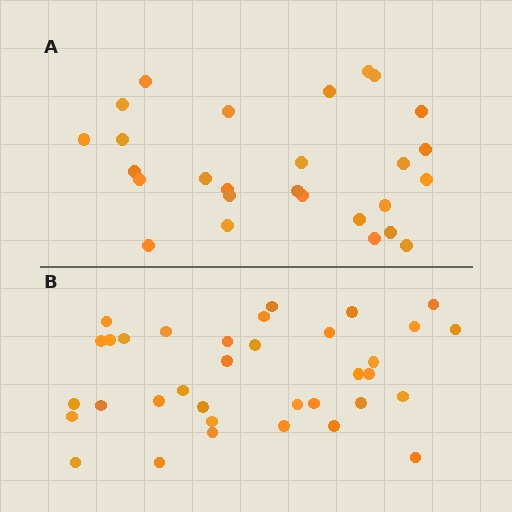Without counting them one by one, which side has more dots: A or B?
Region B (the bottom region) has more dots.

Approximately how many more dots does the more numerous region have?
Region B has roughly 8 or so more dots than region A.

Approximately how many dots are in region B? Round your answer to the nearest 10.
About 40 dots. (The exact count is 35, which rounds to 40.)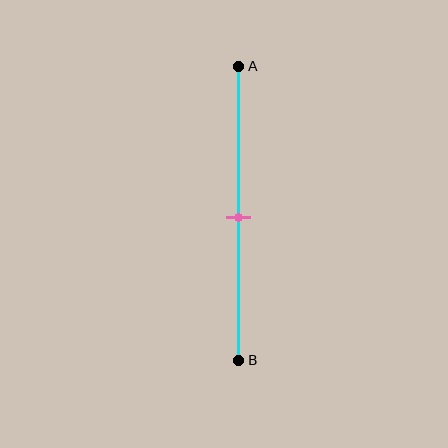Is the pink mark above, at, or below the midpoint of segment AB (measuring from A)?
The pink mark is approximately at the midpoint of segment AB.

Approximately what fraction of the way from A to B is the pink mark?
The pink mark is approximately 50% of the way from A to B.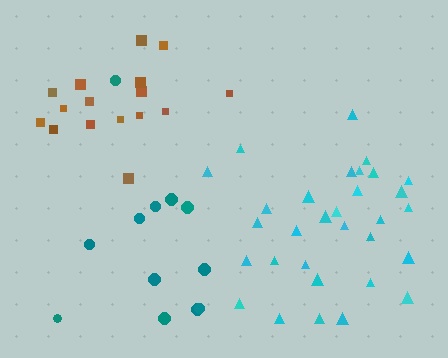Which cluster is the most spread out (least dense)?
Teal.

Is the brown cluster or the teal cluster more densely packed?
Brown.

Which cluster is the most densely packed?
Cyan.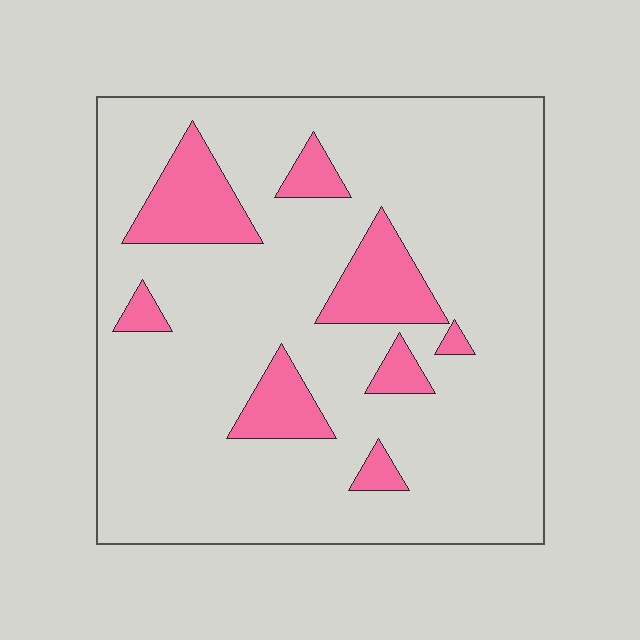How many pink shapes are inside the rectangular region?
8.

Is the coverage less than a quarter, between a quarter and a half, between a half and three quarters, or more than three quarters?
Less than a quarter.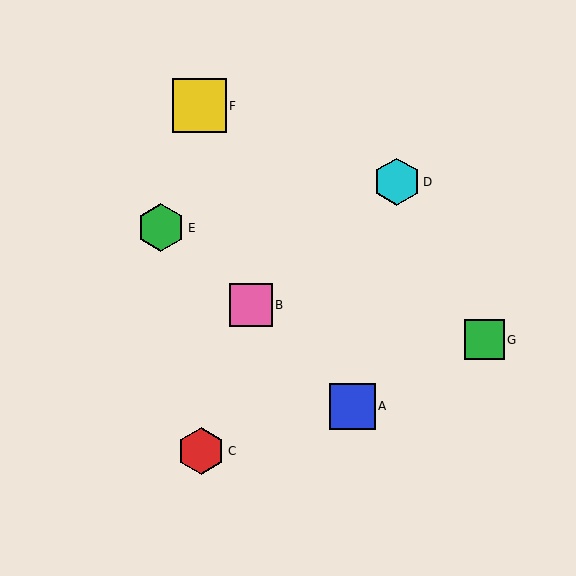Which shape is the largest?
The yellow square (labeled F) is the largest.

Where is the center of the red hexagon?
The center of the red hexagon is at (201, 451).